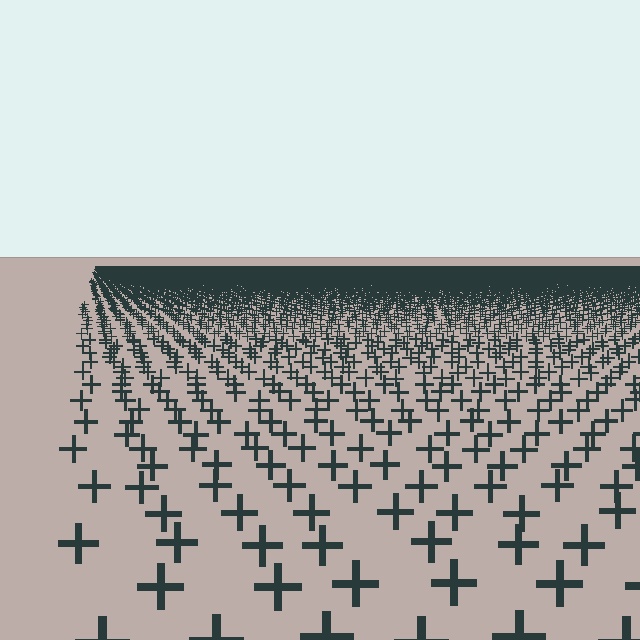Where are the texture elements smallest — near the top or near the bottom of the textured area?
Near the top.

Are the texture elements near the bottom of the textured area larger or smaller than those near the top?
Larger. Near the bottom, elements are closer to the viewer and appear at a bigger on-screen size.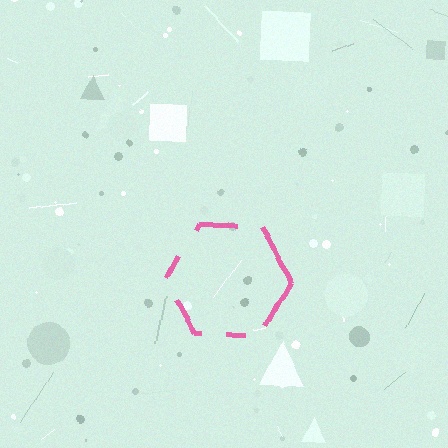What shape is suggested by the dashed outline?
The dashed outline suggests a hexagon.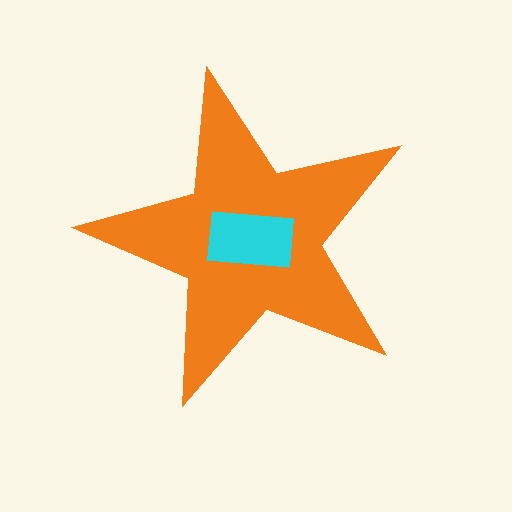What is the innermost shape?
The cyan rectangle.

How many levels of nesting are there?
2.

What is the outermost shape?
The orange star.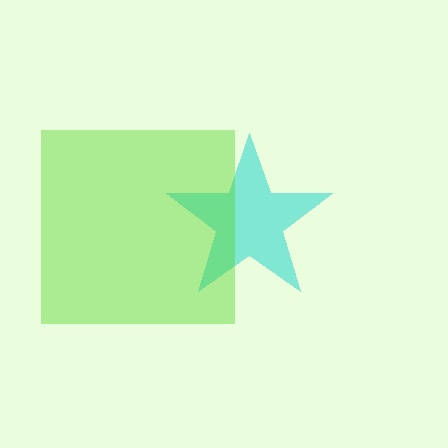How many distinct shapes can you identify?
There are 2 distinct shapes: a cyan star, a lime square.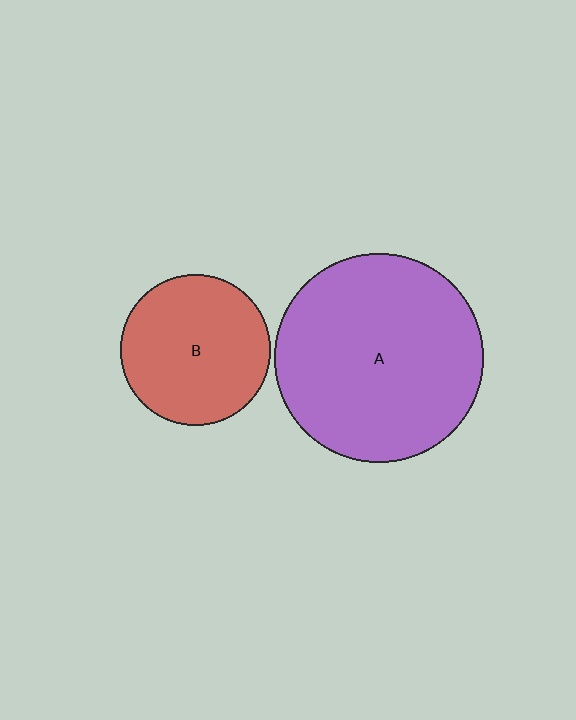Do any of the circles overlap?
No, none of the circles overlap.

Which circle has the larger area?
Circle A (purple).